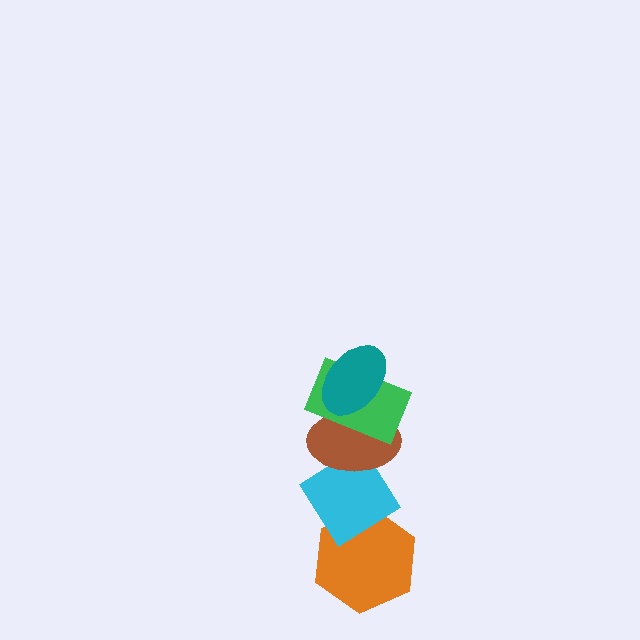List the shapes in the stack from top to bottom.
From top to bottom: the teal ellipse, the green rectangle, the brown ellipse, the cyan diamond, the orange hexagon.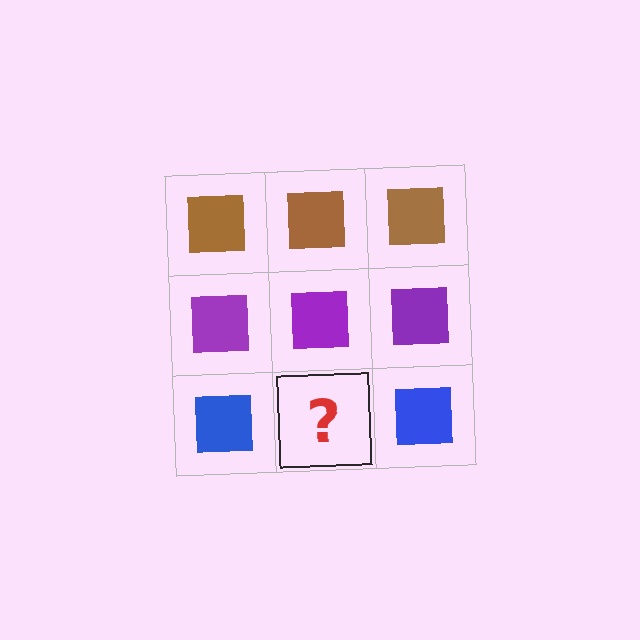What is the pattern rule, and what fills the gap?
The rule is that each row has a consistent color. The gap should be filled with a blue square.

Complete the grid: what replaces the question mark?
The question mark should be replaced with a blue square.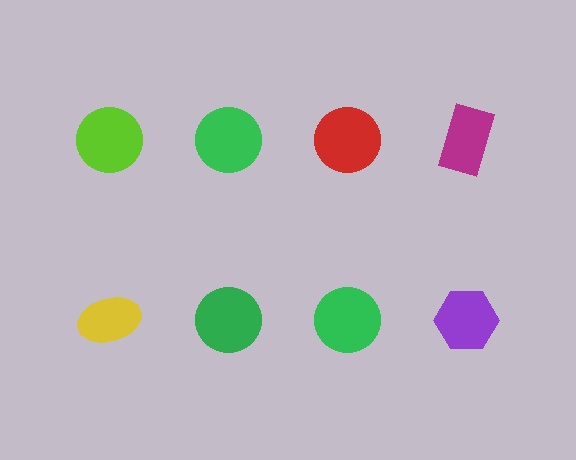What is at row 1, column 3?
A red circle.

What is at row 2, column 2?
A green circle.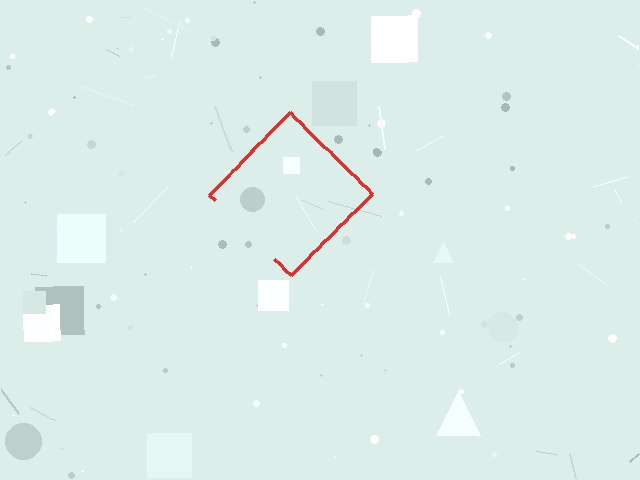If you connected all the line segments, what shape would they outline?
They would outline a diamond.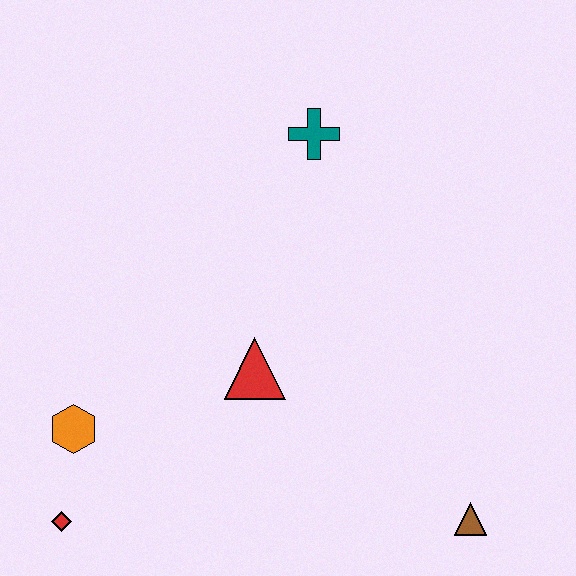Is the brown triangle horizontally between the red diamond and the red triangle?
No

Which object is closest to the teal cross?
The red triangle is closest to the teal cross.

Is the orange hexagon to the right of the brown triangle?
No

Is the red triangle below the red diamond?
No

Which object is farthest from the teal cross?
The red diamond is farthest from the teal cross.